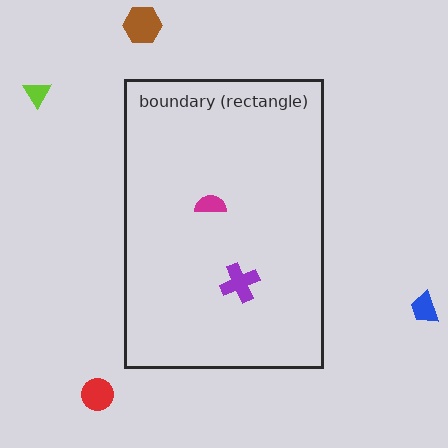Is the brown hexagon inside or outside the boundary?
Outside.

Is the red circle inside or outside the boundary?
Outside.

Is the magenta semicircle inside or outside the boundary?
Inside.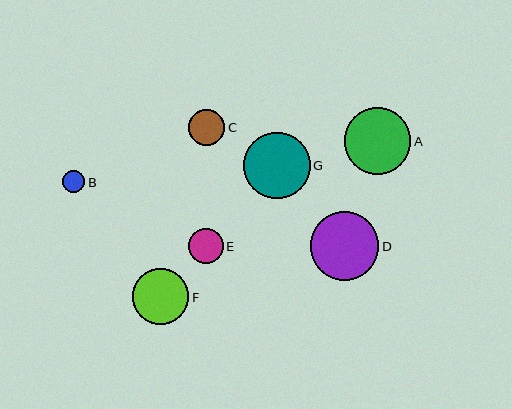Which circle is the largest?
Circle D is the largest with a size of approximately 69 pixels.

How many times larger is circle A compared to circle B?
Circle A is approximately 2.9 times the size of circle B.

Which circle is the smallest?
Circle B is the smallest with a size of approximately 23 pixels.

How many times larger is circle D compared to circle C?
Circle D is approximately 1.9 times the size of circle C.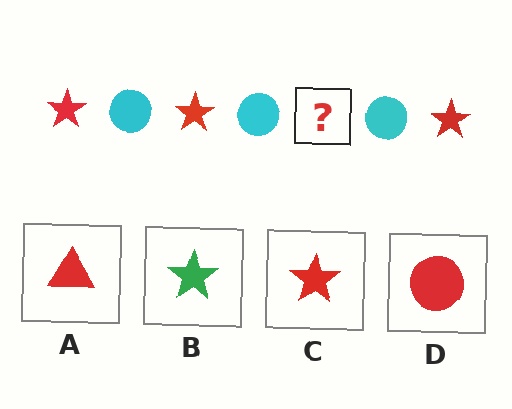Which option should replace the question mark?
Option C.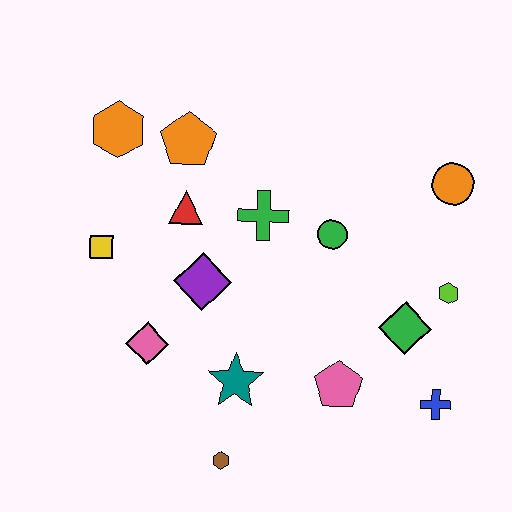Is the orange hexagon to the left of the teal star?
Yes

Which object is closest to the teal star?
The brown hexagon is closest to the teal star.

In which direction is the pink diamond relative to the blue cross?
The pink diamond is to the left of the blue cross.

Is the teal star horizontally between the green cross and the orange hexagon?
Yes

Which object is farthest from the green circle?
The brown hexagon is farthest from the green circle.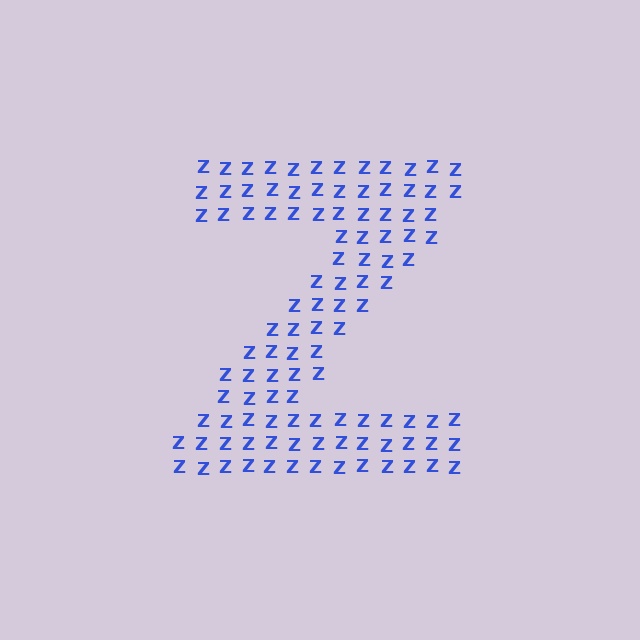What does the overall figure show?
The overall figure shows the letter Z.